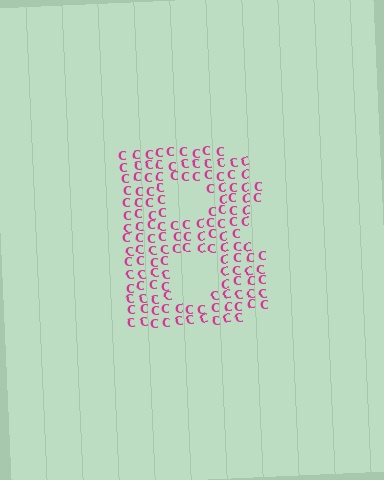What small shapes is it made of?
It is made of small letter C's.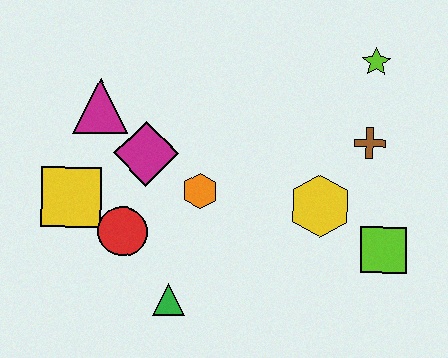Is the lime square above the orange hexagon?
No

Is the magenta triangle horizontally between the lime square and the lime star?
No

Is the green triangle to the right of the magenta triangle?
Yes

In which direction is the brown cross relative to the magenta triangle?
The brown cross is to the right of the magenta triangle.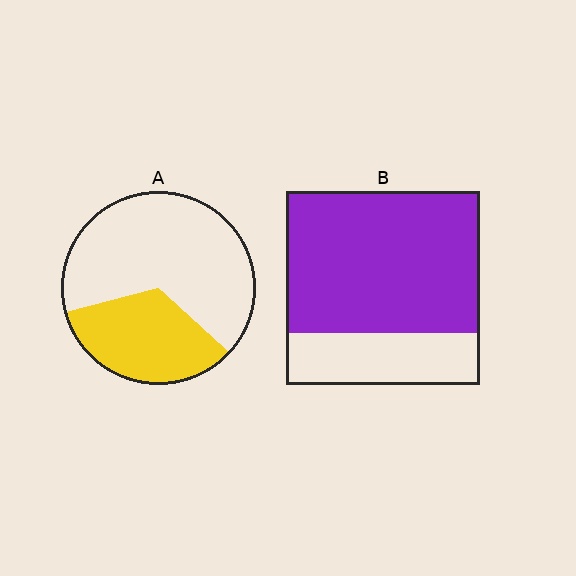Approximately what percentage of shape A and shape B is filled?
A is approximately 35% and B is approximately 75%.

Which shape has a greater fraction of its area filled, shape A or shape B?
Shape B.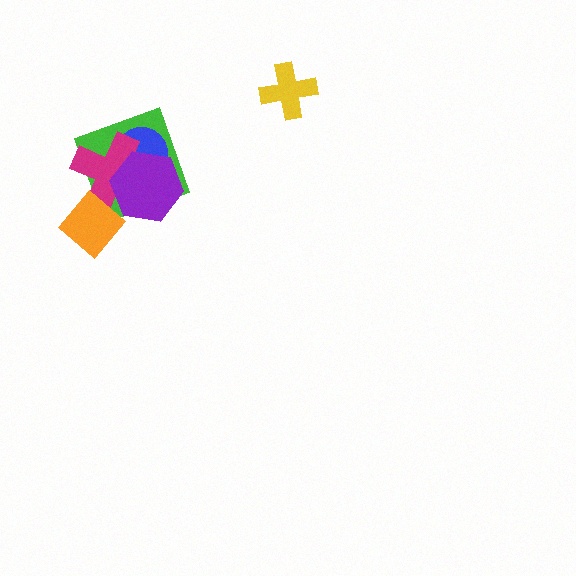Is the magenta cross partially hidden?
Yes, it is partially covered by another shape.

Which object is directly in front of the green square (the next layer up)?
The blue circle is directly in front of the green square.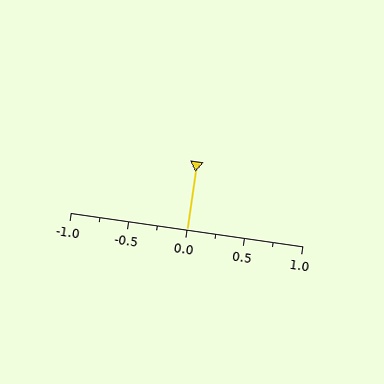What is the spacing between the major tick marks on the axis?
The major ticks are spaced 0.5 apart.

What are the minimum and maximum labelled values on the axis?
The axis runs from -1.0 to 1.0.